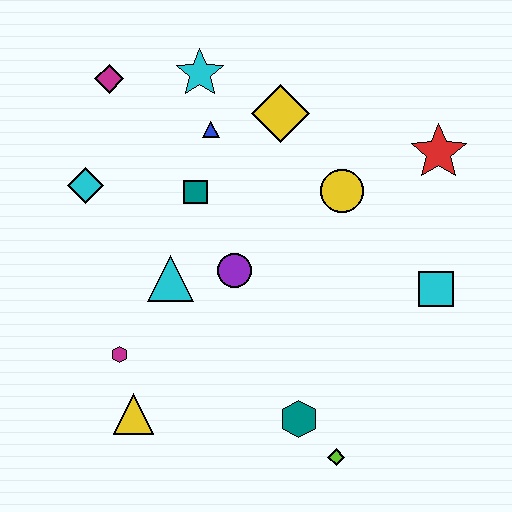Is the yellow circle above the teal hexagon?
Yes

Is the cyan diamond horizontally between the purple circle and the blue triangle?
No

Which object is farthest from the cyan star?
The lime diamond is farthest from the cyan star.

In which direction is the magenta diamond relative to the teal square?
The magenta diamond is above the teal square.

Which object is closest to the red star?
The yellow circle is closest to the red star.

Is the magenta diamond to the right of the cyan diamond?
Yes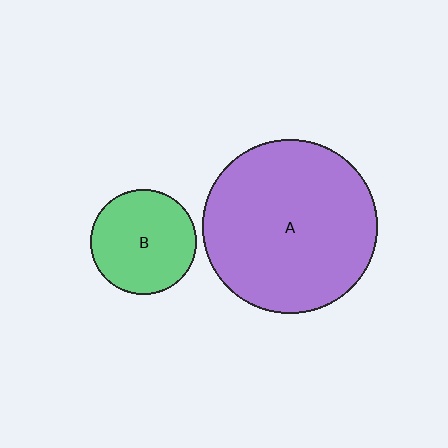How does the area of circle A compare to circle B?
Approximately 2.8 times.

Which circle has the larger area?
Circle A (purple).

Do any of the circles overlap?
No, none of the circles overlap.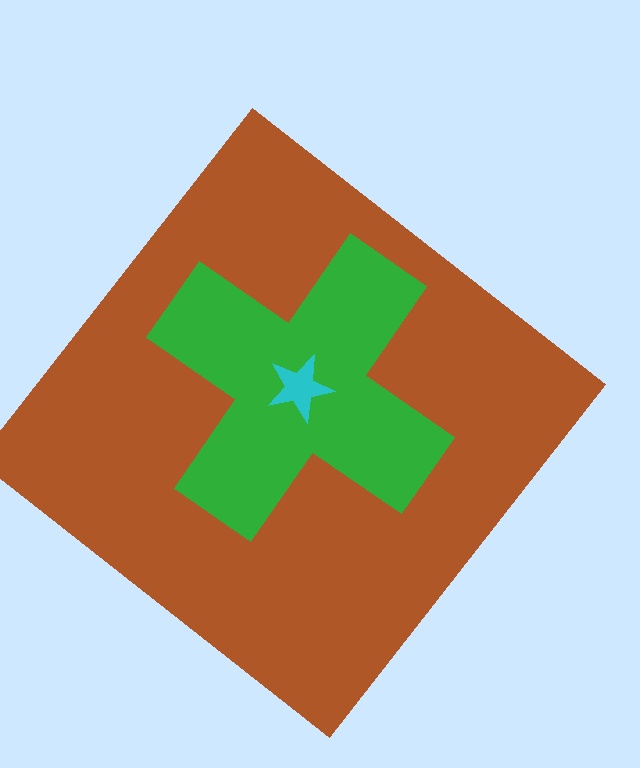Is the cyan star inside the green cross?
Yes.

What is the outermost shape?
The brown diamond.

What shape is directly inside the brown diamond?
The green cross.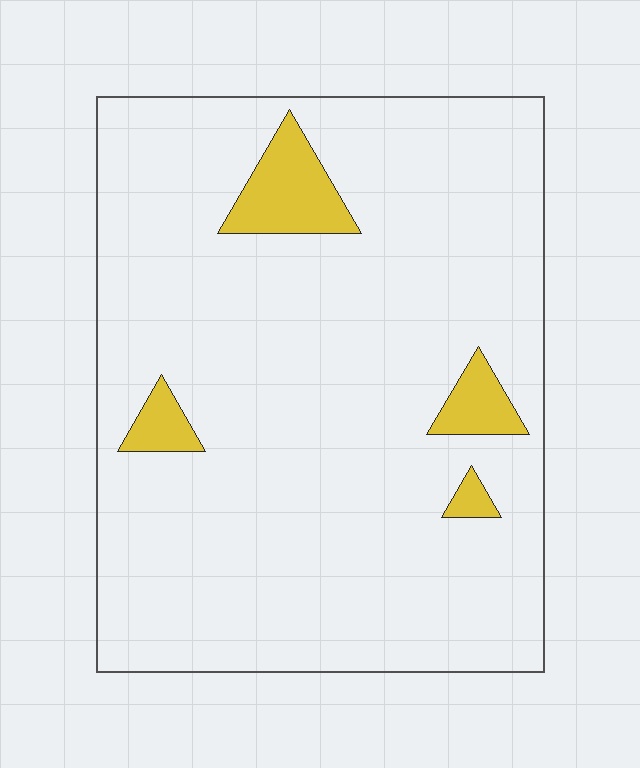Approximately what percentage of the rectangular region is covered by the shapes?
Approximately 5%.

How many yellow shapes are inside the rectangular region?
4.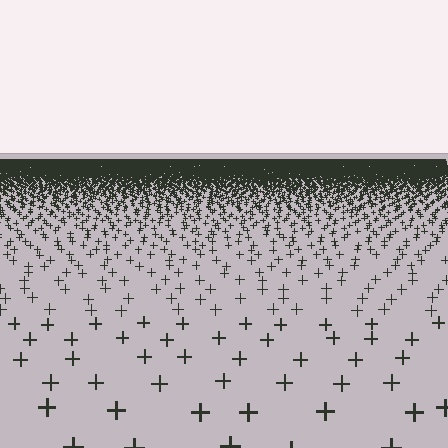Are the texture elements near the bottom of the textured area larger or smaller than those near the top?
Larger. Near the bottom, elements are closer to the viewer and appear at a bigger on-screen size.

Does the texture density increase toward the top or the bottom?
Density increases toward the top.